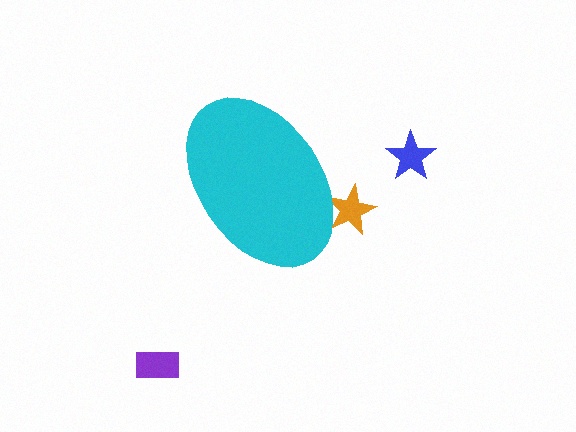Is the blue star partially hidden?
No, the blue star is fully visible.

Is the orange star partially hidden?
Yes, the orange star is partially hidden behind the cyan ellipse.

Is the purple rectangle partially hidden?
No, the purple rectangle is fully visible.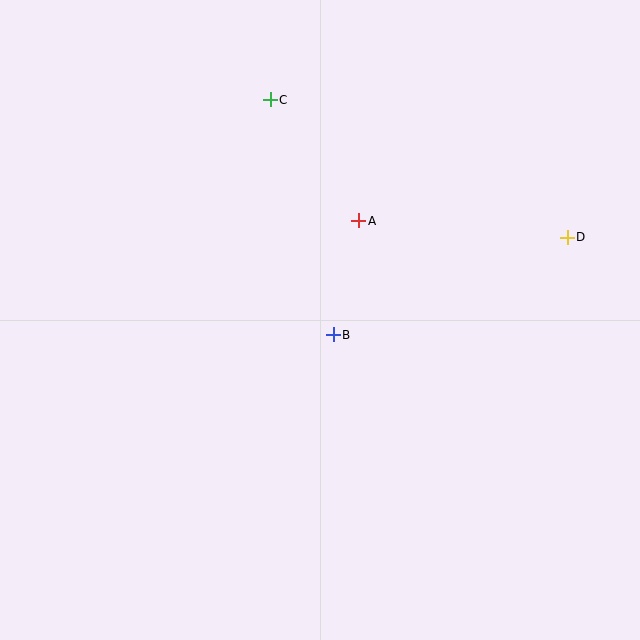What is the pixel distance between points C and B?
The distance between C and B is 243 pixels.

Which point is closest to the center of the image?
Point B at (333, 335) is closest to the center.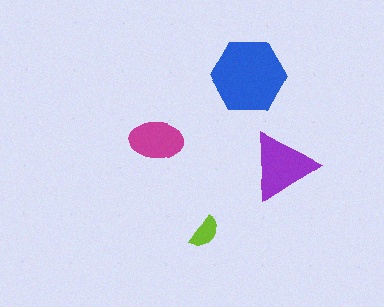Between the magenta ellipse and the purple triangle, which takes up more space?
The purple triangle.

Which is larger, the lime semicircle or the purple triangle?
The purple triangle.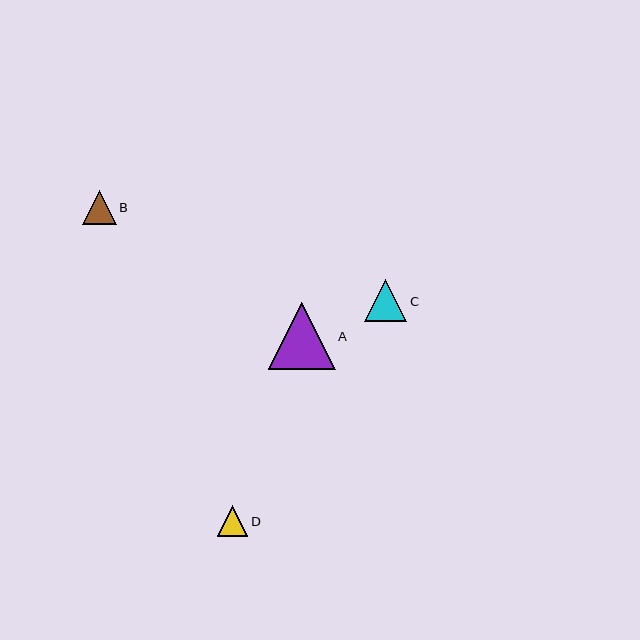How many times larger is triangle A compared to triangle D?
Triangle A is approximately 2.2 times the size of triangle D.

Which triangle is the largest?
Triangle A is the largest with a size of approximately 67 pixels.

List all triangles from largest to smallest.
From largest to smallest: A, C, B, D.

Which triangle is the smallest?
Triangle D is the smallest with a size of approximately 30 pixels.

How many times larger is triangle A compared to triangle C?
Triangle A is approximately 1.6 times the size of triangle C.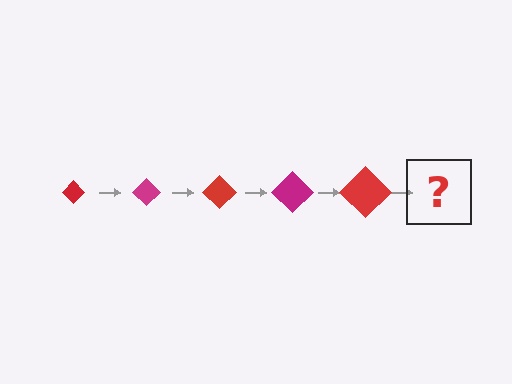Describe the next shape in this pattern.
It should be a magenta diamond, larger than the previous one.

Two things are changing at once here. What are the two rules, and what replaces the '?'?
The two rules are that the diamond grows larger each step and the color cycles through red and magenta. The '?' should be a magenta diamond, larger than the previous one.